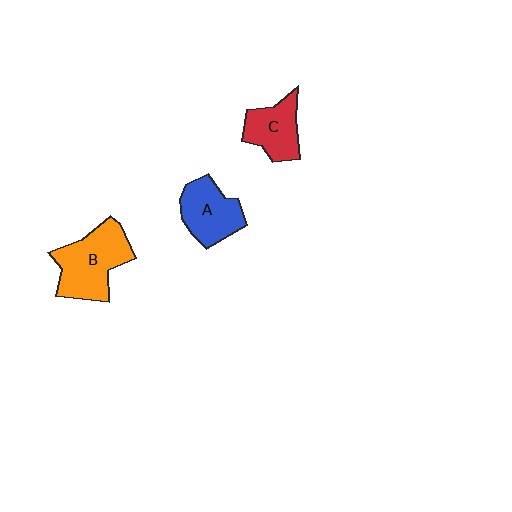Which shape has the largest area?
Shape B (orange).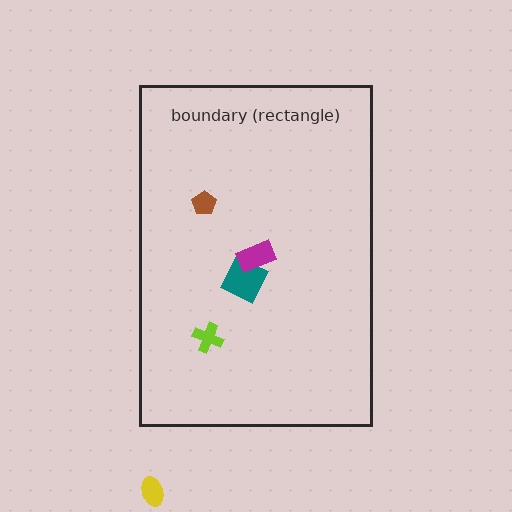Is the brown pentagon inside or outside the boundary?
Inside.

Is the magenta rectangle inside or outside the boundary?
Inside.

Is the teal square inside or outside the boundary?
Inside.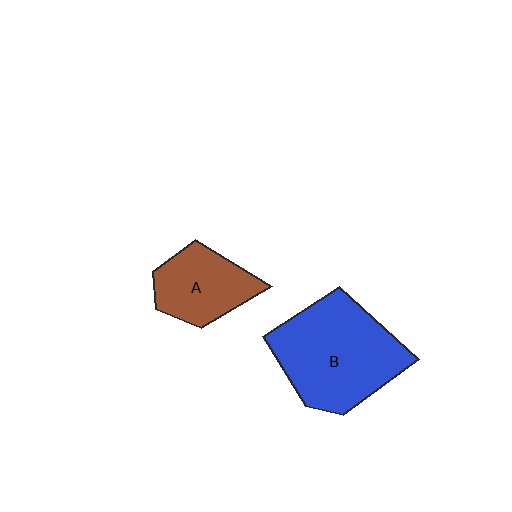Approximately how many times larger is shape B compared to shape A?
Approximately 1.8 times.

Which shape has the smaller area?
Shape A (brown).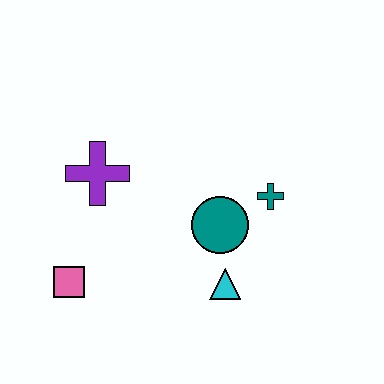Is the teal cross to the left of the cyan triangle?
No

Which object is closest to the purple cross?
The pink square is closest to the purple cross.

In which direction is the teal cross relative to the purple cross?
The teal cross is to the right of the purple cross.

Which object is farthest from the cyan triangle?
The purple cross is farthest from the cyan triangle.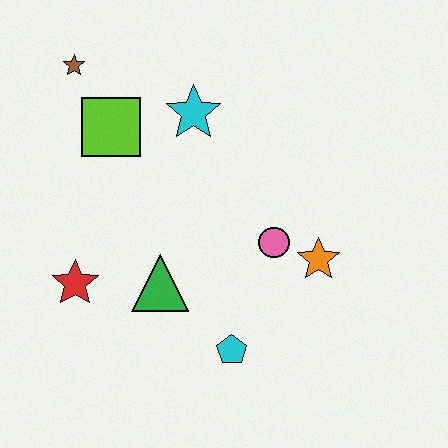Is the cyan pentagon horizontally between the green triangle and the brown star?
No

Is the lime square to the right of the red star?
Yes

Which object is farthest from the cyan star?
The cyan pentagon is farthest from the cyan star.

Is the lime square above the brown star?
No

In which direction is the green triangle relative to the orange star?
The green triangle is to the left of the orange star.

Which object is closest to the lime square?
The brown star is closest to the lime square.